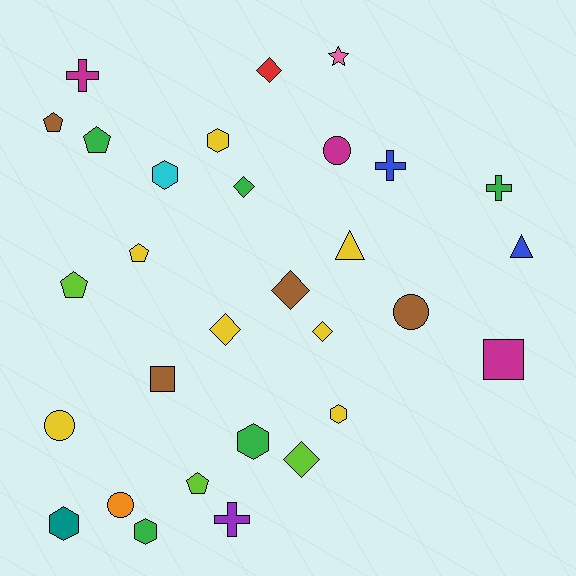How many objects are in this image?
There are 30 objects.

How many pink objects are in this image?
There is 1 pink object.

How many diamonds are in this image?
There are 6 diamonds.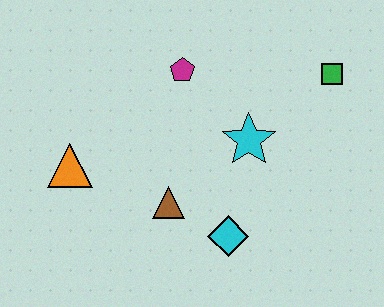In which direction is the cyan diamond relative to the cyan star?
The cyan diamond is below the cyan star.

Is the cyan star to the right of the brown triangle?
Yes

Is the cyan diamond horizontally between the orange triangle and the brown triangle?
No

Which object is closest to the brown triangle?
The cyan diamond is closest to the brown triangle.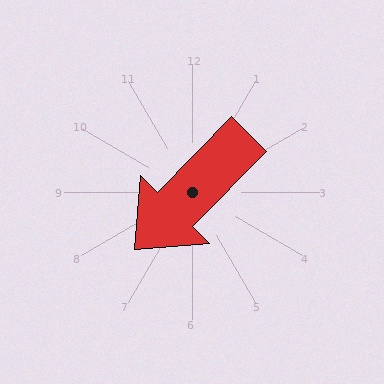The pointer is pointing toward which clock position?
Roughly 7 o'clock.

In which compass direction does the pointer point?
Southwest.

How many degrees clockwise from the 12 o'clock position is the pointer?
Approximately 225 degrees.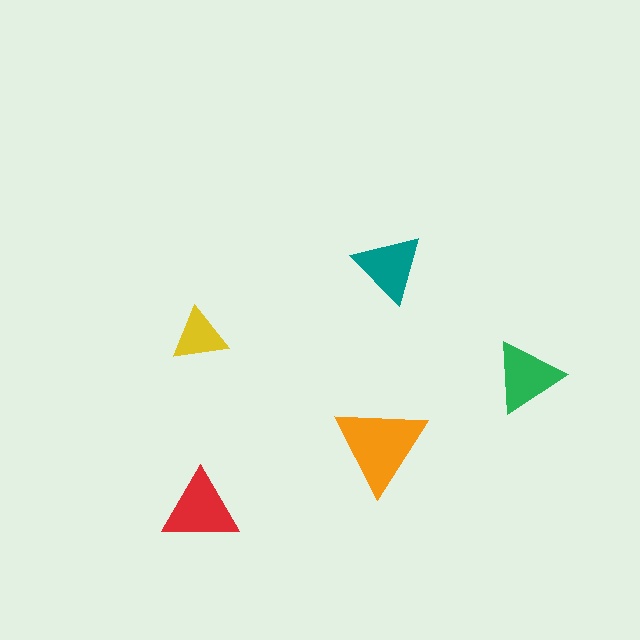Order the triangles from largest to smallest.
the orange one, the red one, the green one, the teal one, the yellow one.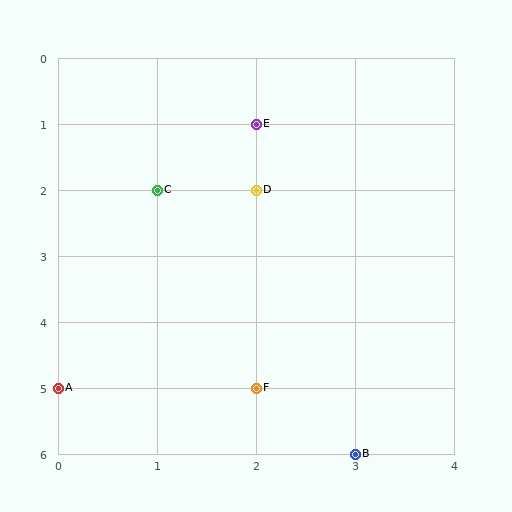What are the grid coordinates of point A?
Point A is at grid coordinates (0, 5).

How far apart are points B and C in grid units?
Points B and C are 2 columns and 4 rows apart (about 4.5 grid units diagonally).